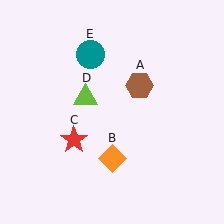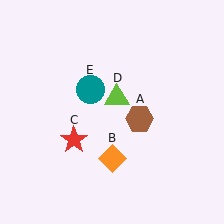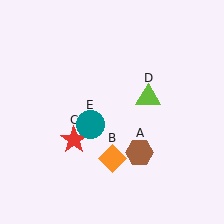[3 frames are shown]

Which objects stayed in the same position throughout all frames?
Orange diamond (object B) and red star (object C) remained stationary.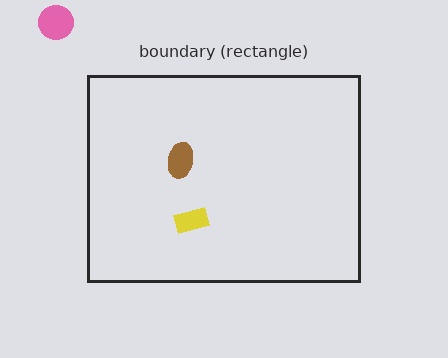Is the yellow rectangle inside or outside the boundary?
Inside.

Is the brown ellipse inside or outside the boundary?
Inside.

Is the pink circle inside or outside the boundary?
Outside.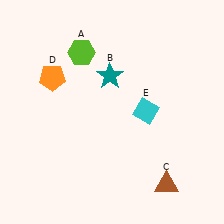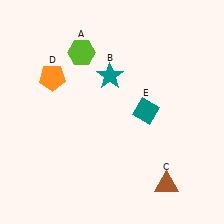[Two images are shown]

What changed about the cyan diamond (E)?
In Image 1, E is cyan. In Image 2, it changed to teal.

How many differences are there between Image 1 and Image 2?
There is 1 difference between the two images.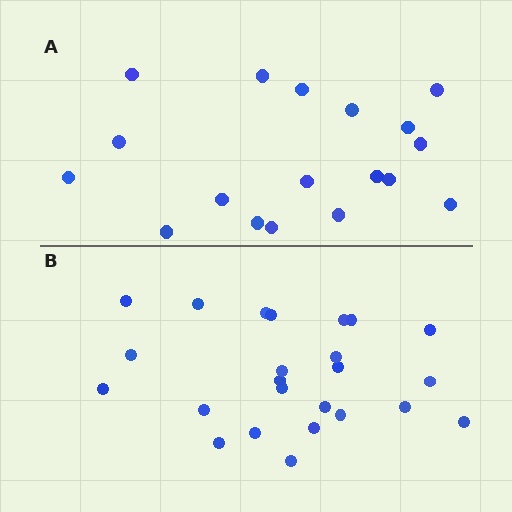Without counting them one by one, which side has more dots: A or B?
Region B (the bottom region) has more dots.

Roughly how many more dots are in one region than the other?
Region B has about 6 more dots than region A.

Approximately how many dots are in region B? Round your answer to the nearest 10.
About 20 dots. (The exact count is 24, which rounds to 20.)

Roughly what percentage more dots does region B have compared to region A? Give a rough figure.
About 35% more.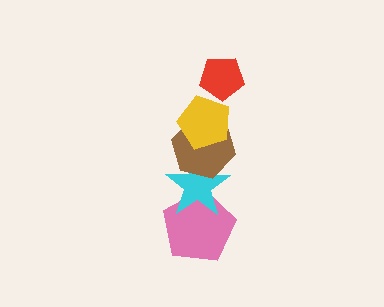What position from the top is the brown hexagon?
The brown hexagon is 3rd from the top.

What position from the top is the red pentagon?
The red pentagon is 1st from the top.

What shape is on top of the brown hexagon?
The yellow pentagon is on top of the brown hexagon.